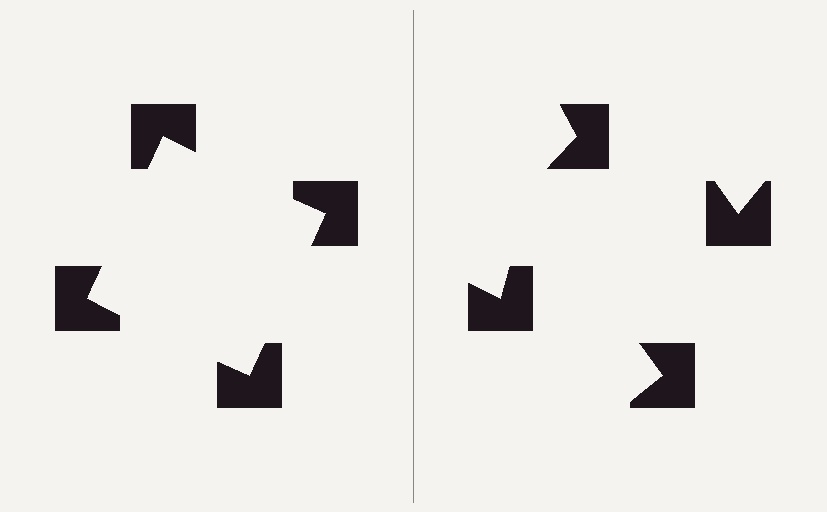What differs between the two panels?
The notched squares are positioned identically on both sides; only the wedge orientations differ. On the left they align to a square; on the right they are misaligned.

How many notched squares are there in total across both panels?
8 — 4 on each side.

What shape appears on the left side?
An illusory square.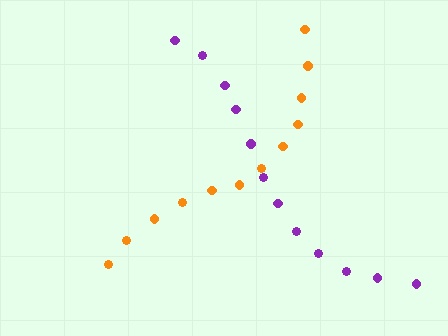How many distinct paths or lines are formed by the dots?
There are 2 distinct paths.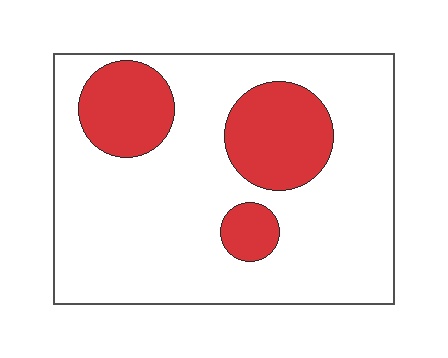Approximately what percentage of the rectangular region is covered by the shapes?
Approximately 25%.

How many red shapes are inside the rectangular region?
3.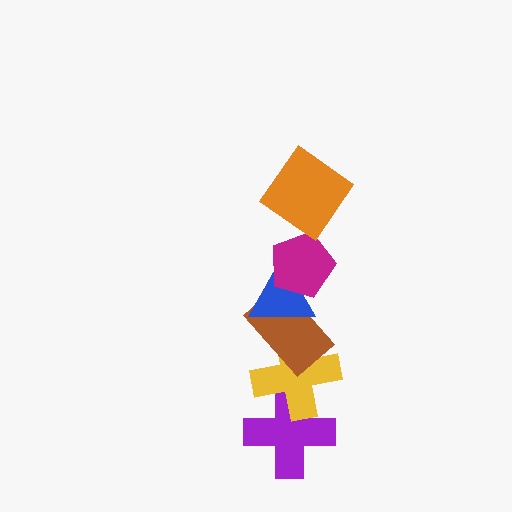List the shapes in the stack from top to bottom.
From top to bottom: the orange diamond, the magenta pentagon, the blue triangle, the brown rectangle, the yellow cross, the purple cross.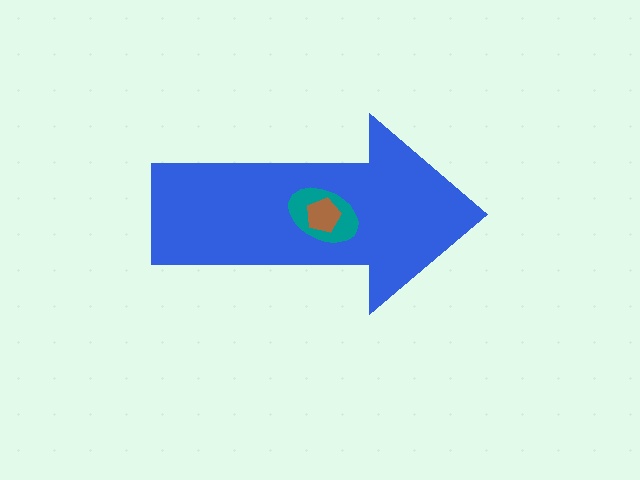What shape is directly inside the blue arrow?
The teal ellipse.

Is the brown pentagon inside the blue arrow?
Yes.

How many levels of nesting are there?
3.